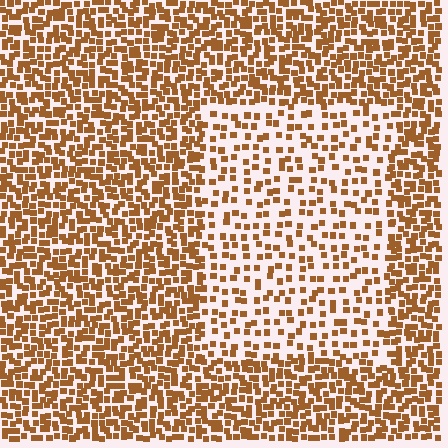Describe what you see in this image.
The image contains small brown elements arranged at two different densities. A rectangle-shaped region is visible where the elements are less densely packed than the surrounding area.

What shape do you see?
I see a rectangle.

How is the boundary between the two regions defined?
The boundary is defined by a change in element density (approximately 2.1x ratio). All elements are the same color, size, and shape.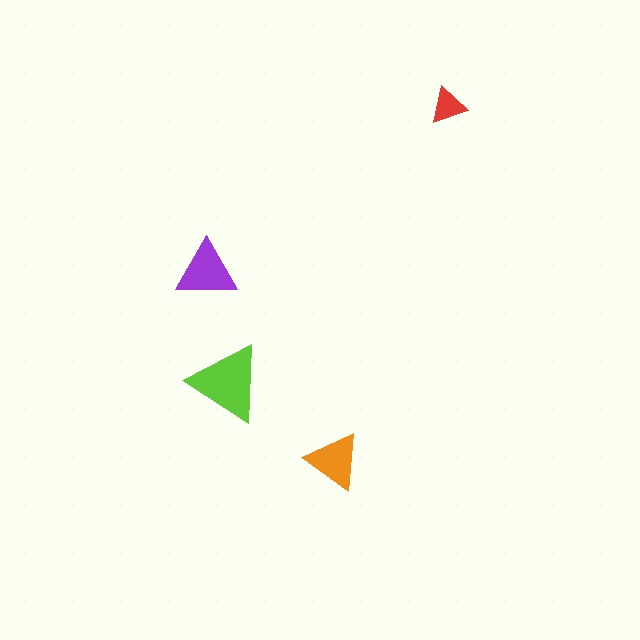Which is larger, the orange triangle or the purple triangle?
The purple one.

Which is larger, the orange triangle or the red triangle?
The orange one.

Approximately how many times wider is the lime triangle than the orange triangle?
About 1.5 times wider.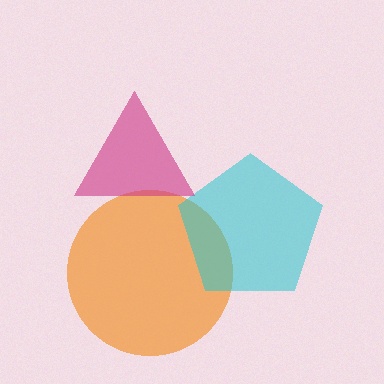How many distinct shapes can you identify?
There are 3 distinct shapes: an orange circle, a cyan pentagon, a magenta triangle.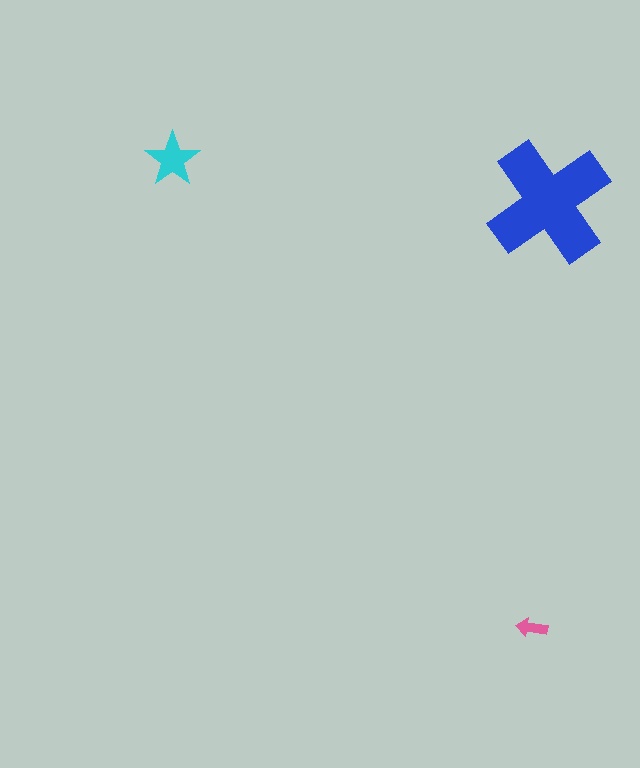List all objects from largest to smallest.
The blue cross, the cyan star, the pink arrow.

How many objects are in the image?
There are 3 objects in the image.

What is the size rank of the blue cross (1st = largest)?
1st.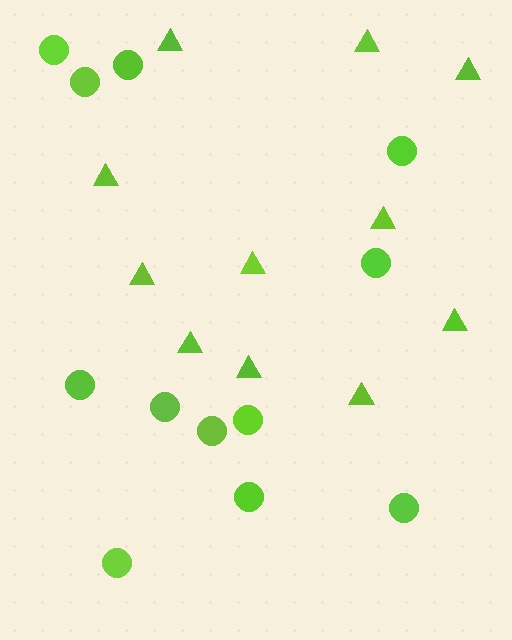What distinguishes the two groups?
There are 2 groups: one group of triangles (11) and one group of circles (12).